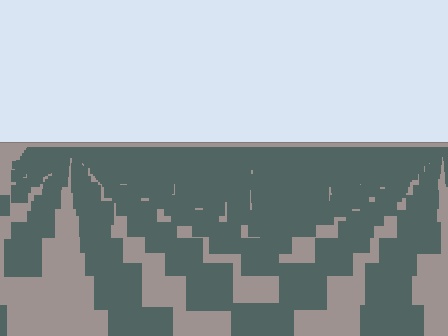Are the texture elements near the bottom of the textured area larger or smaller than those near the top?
Larger. Near the bottom, elements are closer to the viewer and appear at a bigger on-screen size.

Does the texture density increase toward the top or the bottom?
Density increases toward the top.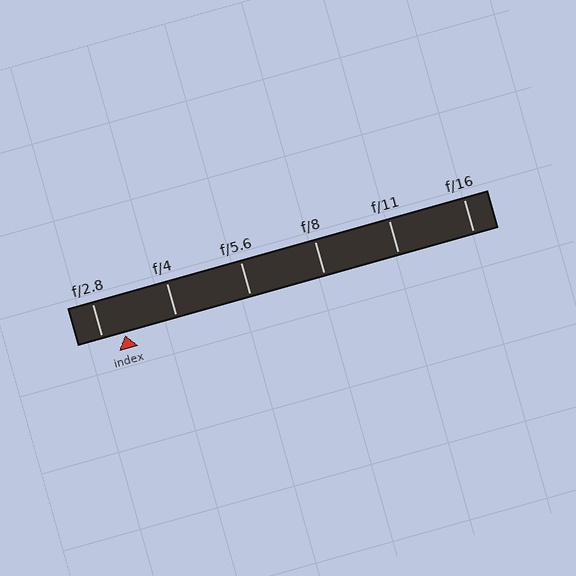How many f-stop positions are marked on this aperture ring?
There are 6 f-stop positions marked.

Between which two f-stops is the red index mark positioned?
The index mark is between f/2.8 and f/4.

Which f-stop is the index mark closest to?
The index mark is closest to f/2.8.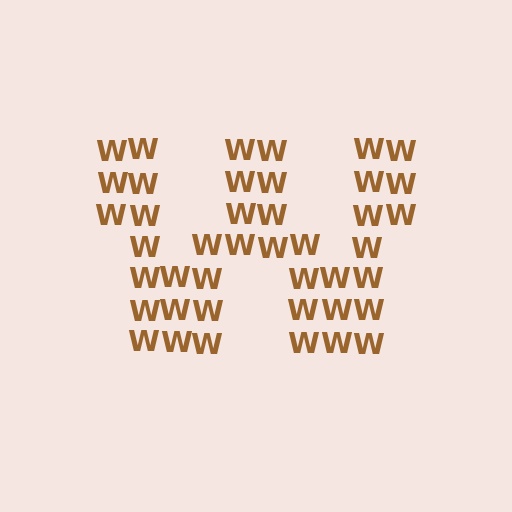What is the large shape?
The large shape is the letter W.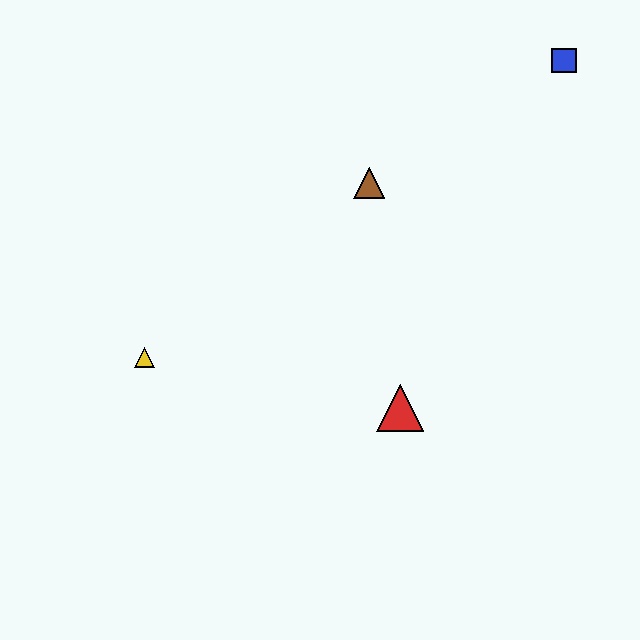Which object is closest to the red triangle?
The brown triangle is closest to the red triangle.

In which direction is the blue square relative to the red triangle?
The blue square is above the red triangle.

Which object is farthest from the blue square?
The yellow triangle is farthest from the blue square.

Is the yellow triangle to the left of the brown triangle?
Yes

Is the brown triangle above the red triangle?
Yes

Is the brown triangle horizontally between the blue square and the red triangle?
No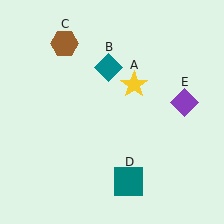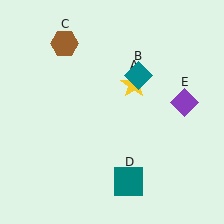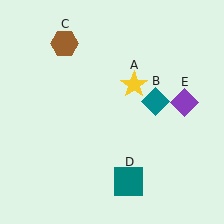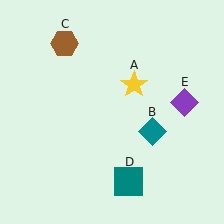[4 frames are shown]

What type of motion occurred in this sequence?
The teal diamond (object B) rotated clockwise around the center of the scene.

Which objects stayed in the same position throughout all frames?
Yellow star (object A) and brown hexagon (object C) and teal square (object D) and purple diamond (object E) remained stationary.